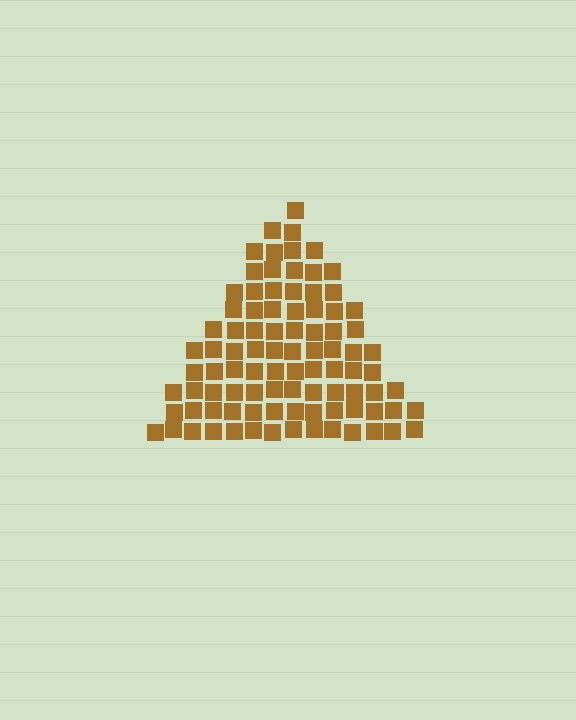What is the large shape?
The large shape is a triangle.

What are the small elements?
The small elements are squares.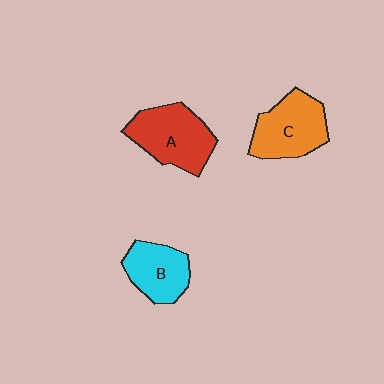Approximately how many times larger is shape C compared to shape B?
Approximately 1.3 times.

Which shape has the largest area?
Shape A (red).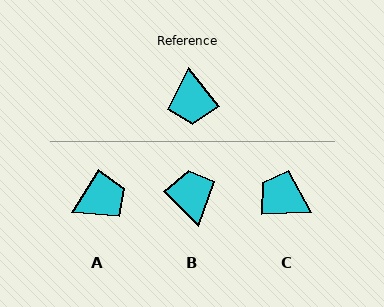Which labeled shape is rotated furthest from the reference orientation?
B, about 173 degrees away.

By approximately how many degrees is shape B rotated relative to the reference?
Approximately 173 degrees clockwise.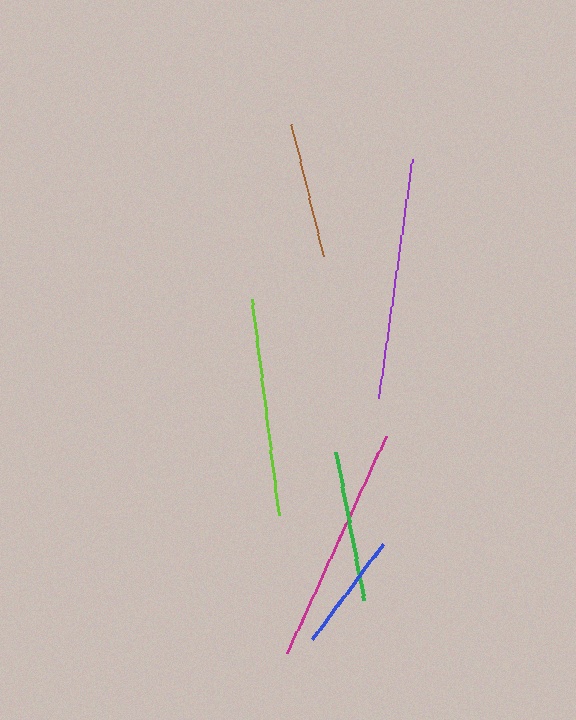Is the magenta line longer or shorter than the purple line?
The purple line is longer than the magenta line.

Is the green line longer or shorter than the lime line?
The lime line is longer than the green line.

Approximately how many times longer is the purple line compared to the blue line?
The purple line is approximately 2.0 times the length of the blue line.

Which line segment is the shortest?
The blue line is the shortest at approximately 118 pixels.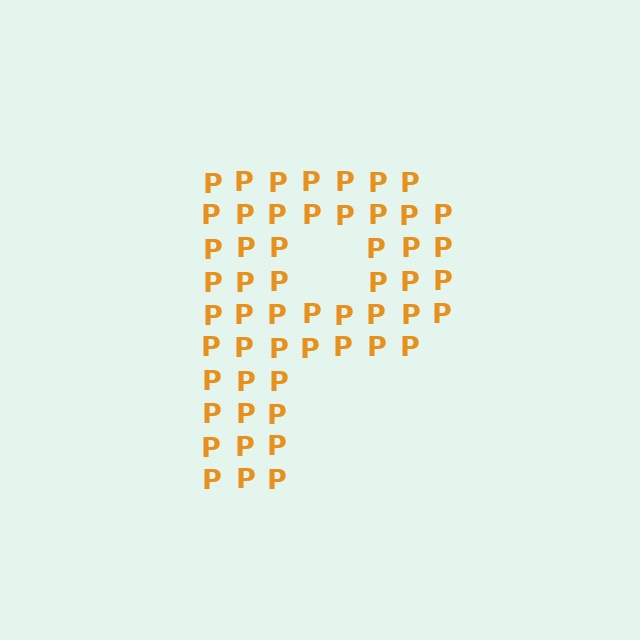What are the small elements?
The small elements are letter P's.